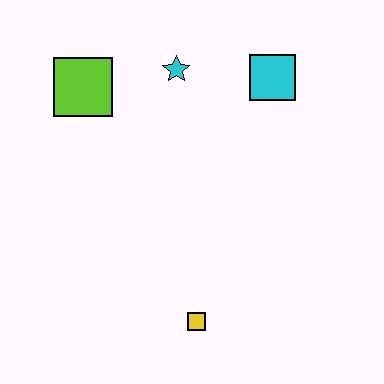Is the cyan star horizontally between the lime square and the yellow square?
Yes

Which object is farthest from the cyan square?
The yellow square is farthest from the cyan square.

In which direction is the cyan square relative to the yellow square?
The cyan square is above the yellow square.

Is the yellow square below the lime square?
Yes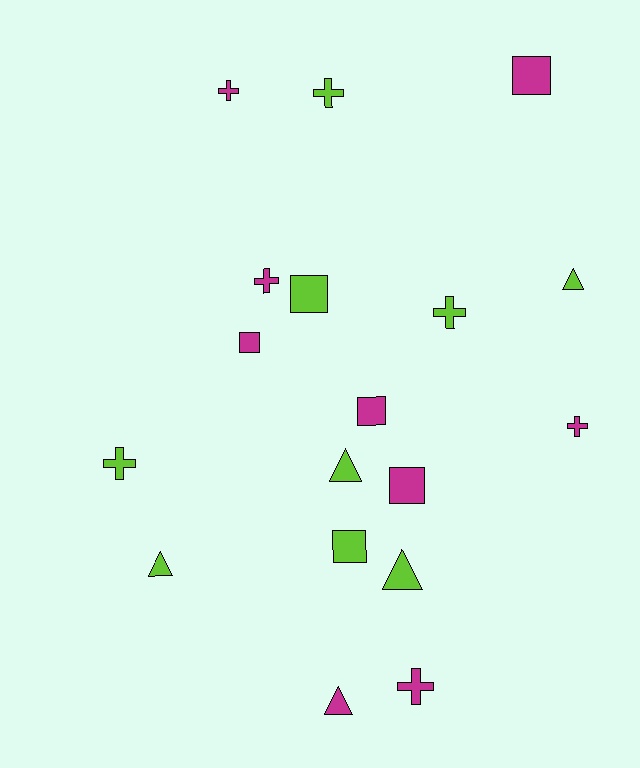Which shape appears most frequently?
Cross, with 7 objects.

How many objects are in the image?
There are 18 objects.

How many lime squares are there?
There are 2 lime squares.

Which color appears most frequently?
Magenta, with 9 objects.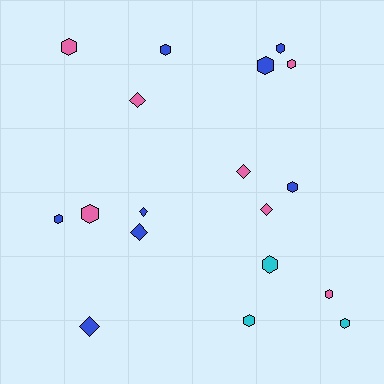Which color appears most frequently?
Blue, with 8 objects.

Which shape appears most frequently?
Hexagon, with 12 objects.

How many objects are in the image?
There are 18 objects.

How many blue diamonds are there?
There are 3 blue diamonds.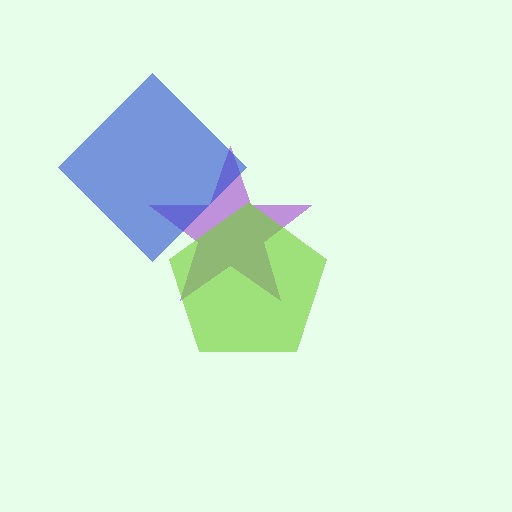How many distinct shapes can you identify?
There are 3 distinct shapes: a purple star, a blue diamond, a lime pentagon.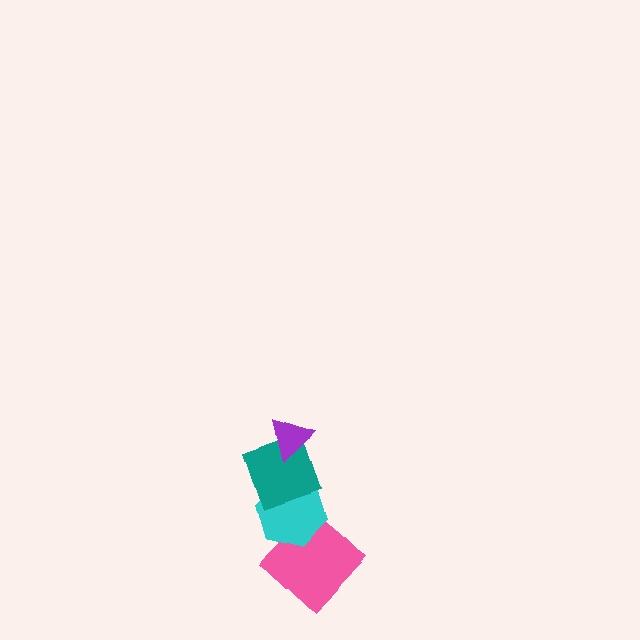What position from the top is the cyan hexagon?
The cyan hexagon is 3rd from the top.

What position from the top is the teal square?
The teal square is 2nd from the top.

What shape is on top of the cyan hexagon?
The teal square is on top of the cyan hexagon.